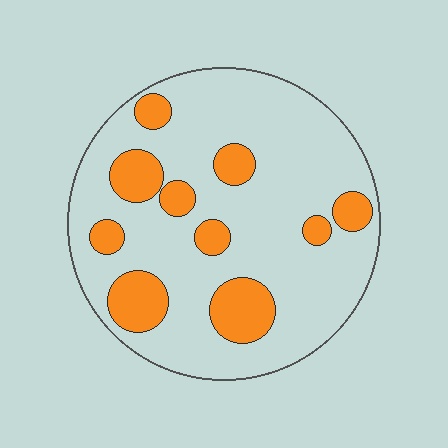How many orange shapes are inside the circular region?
10.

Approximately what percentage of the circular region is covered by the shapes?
Approximately 20%.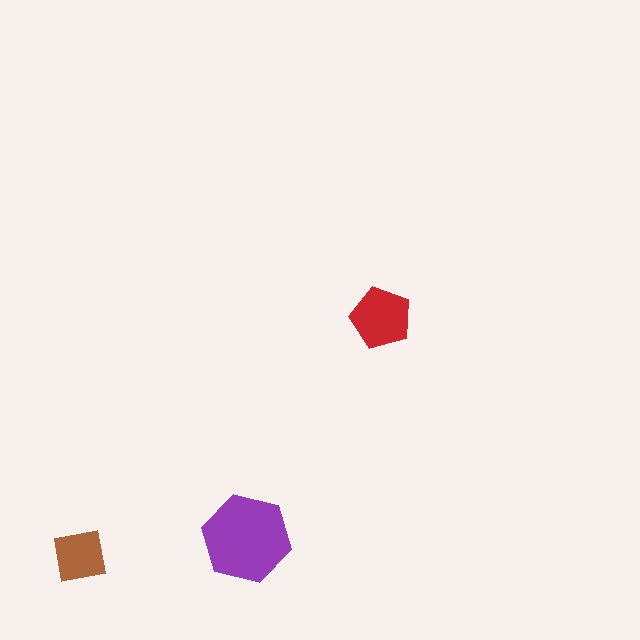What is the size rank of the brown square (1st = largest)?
3rd.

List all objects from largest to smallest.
The purple hexagon, the red pentagon, the brown square.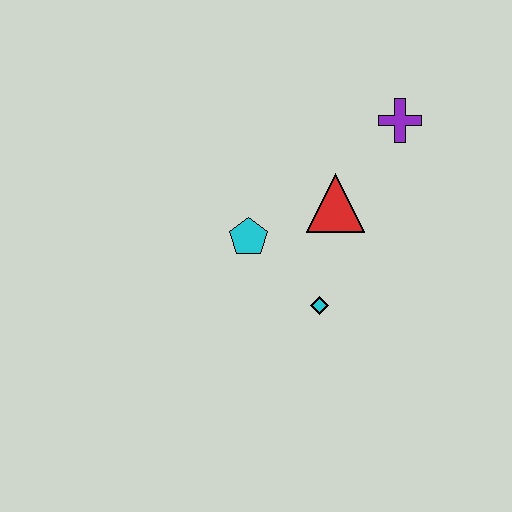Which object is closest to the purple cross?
The red triangle is closest to the purple cross.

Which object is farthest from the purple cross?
The cyan diamond is farthest from the purple cross.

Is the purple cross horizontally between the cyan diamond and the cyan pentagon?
No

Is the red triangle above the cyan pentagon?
Yes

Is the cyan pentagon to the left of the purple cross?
Yes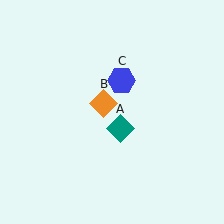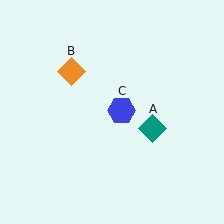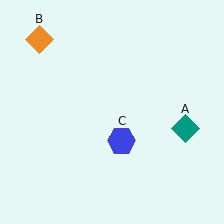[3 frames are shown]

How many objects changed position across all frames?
3 objects changed position: teal diamond (object A), orange diamond (object B), blue hexagon (object C).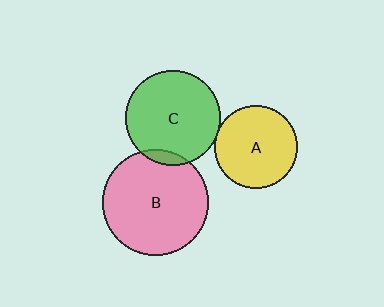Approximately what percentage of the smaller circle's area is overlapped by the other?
Approximately 5%.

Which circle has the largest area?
Circle B (pink).